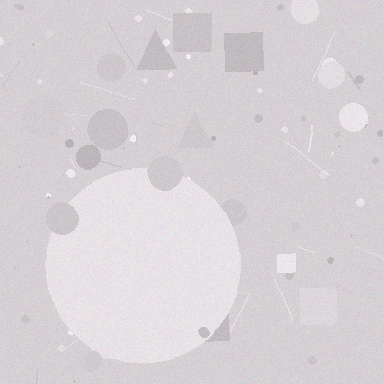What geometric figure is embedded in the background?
A circle is embedded in the background.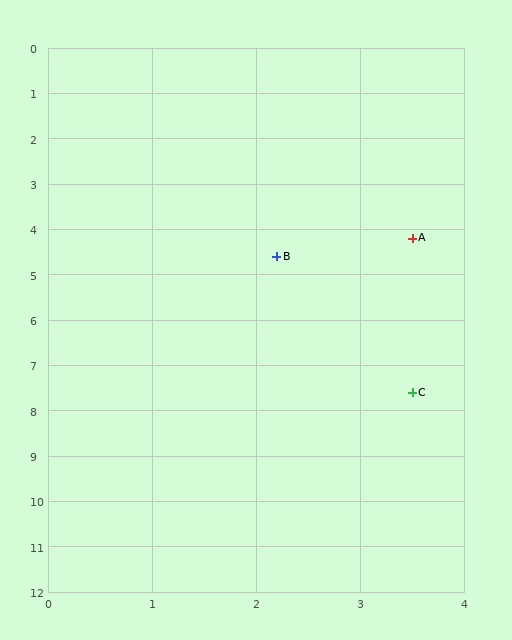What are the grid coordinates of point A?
Point A is at approximately (3.5, 4.2).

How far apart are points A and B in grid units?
Points A and B are about 1.4 grid units apart.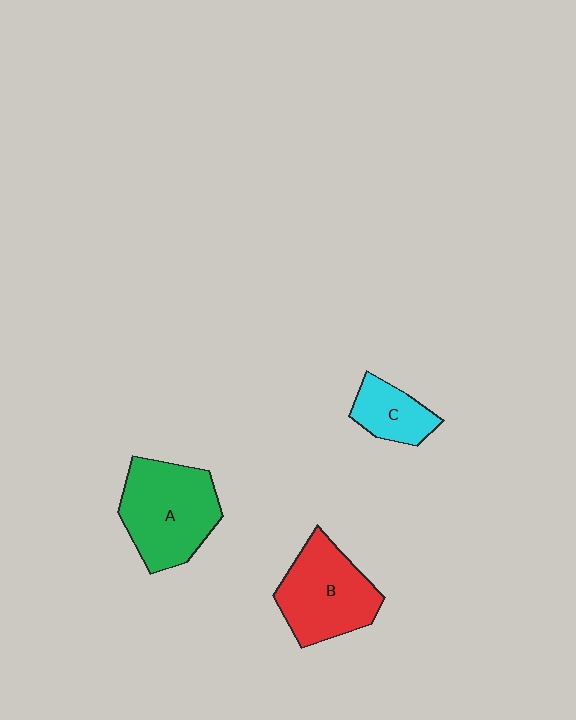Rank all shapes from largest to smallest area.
From largest to smallest: A (green), B (red), C (cyan).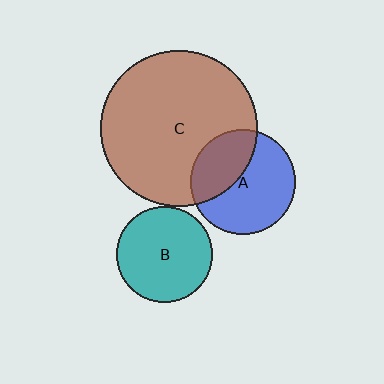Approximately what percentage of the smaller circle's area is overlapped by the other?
Approximately 35%.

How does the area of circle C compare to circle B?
Approximately 2.7 times.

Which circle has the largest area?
Circle C (brown).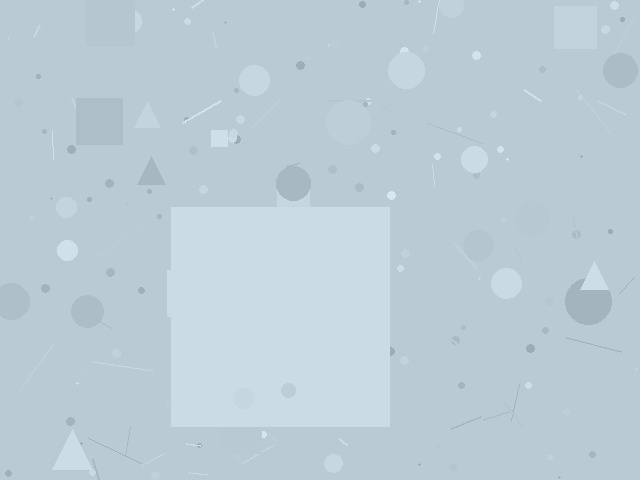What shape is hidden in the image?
A square is hidden in the image.